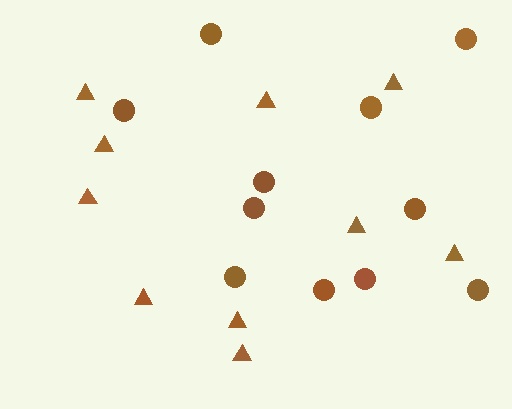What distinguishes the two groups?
There are 2 groups: one group of circles (11) and one group of triangles (10).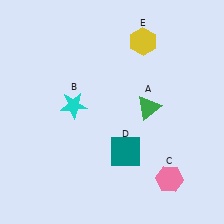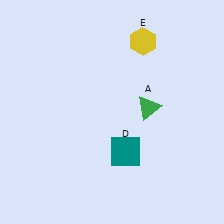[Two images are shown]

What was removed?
The pink hexagon (C), the cyan star (B) were removed in Image 2.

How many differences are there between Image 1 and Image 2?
There are 2 differences between the two images.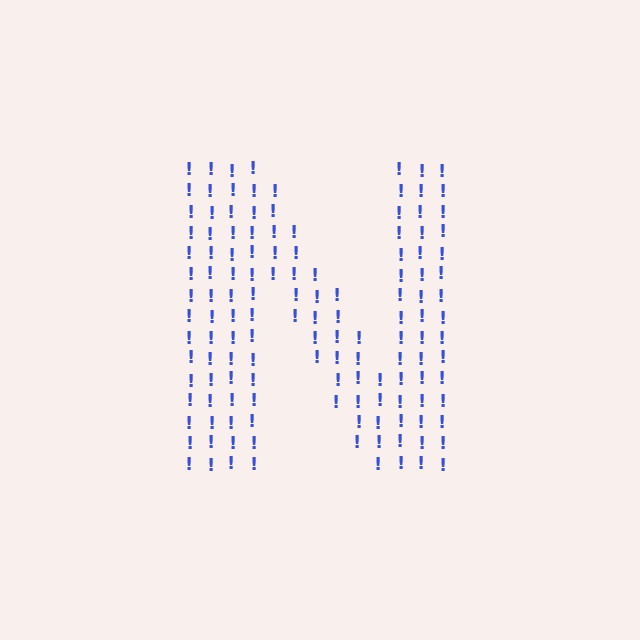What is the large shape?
The large shape is the letter N.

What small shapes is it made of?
It is made of small exclamation marks.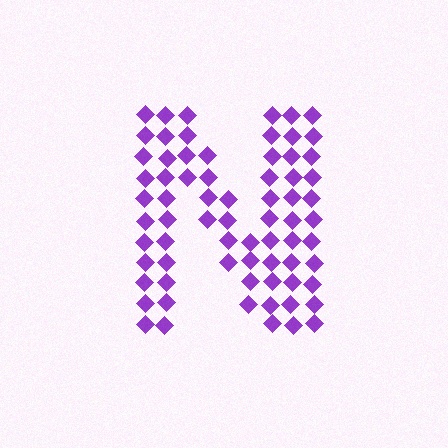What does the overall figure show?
The overall figure shows the letter N.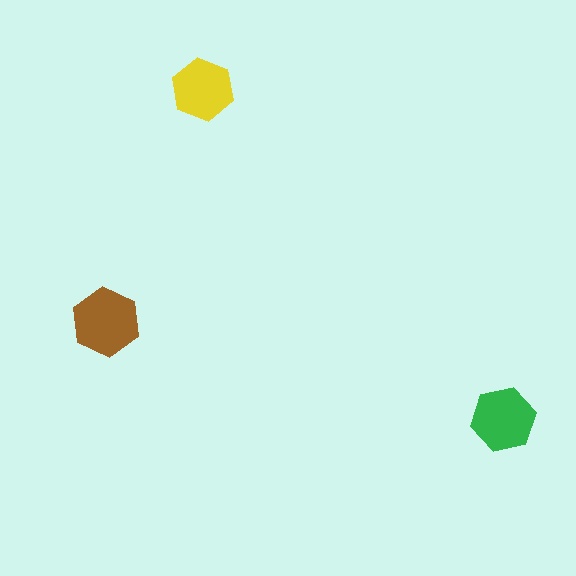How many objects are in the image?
There are 3 objects in the image.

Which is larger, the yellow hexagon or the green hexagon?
The green one.